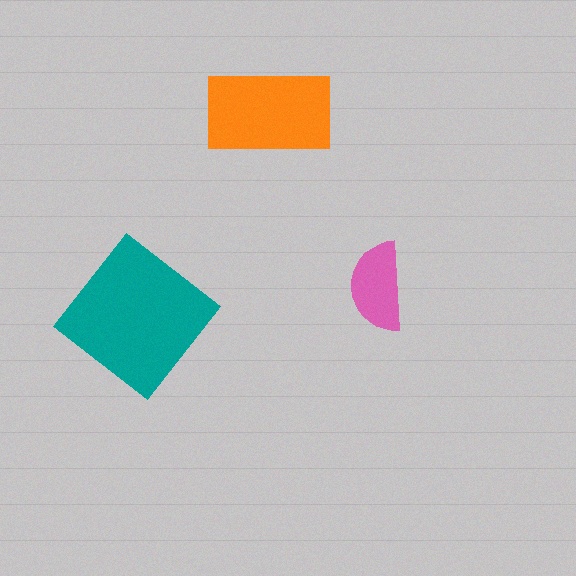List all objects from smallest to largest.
The pink semicircle, the orange rectangle, the teal diamond.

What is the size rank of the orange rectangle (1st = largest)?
2nd.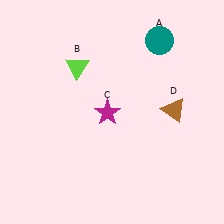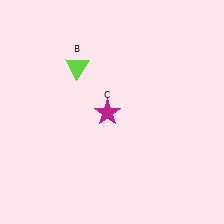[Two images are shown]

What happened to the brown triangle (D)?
The brown triangle (D) was removed in Image 2. It was in the top-right area of Image 1.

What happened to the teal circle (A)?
The teal circle (A) was removed in Image 2. It was in the top-right area of Image 1.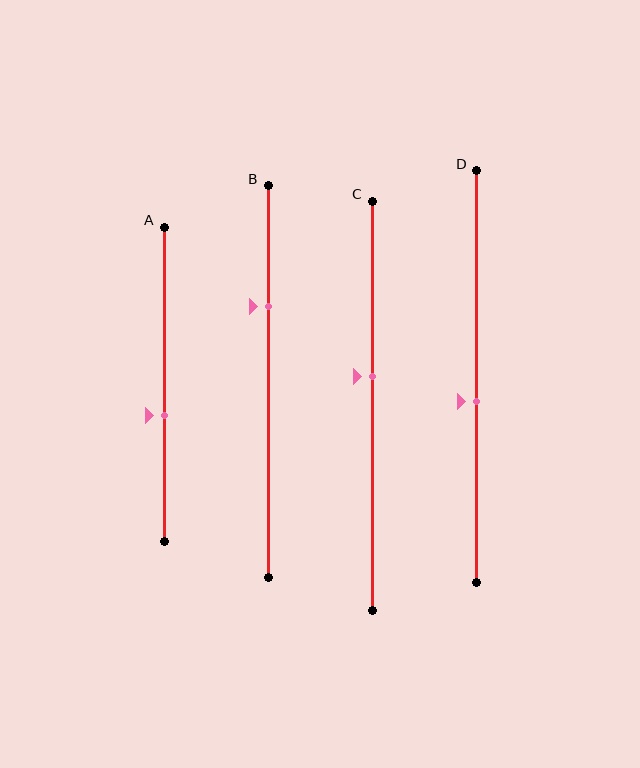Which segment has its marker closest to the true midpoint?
Segment D has its marker closest to the true midpoint.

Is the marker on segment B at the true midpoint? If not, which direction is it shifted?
No, the marker on segment B is shifted upward by about 19% of the segment length.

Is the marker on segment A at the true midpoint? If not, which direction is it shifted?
No, the marker on segment A is shifted downward by about 10% of the segment length.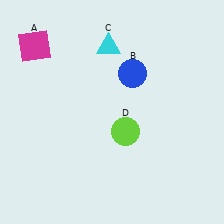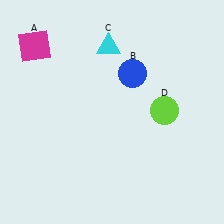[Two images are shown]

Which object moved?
The lime circle (D) moved right.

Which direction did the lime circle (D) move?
The lime circle (D) moved right.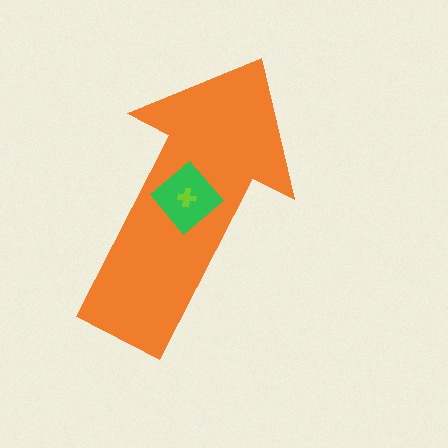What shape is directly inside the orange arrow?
The green diamond.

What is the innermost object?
The lime cross.